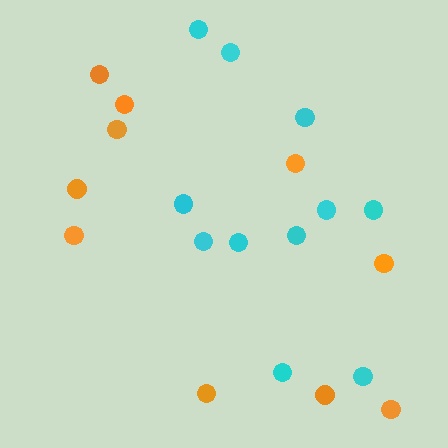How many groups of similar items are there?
There are 2 groups: one group of cyan circles (11) and one group of orange circles (10).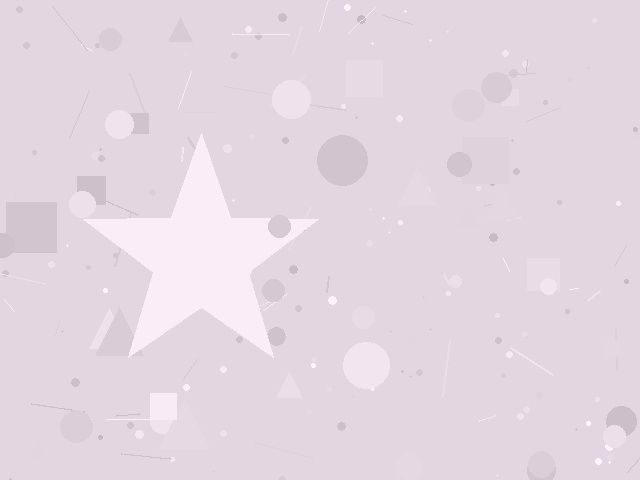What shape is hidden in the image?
A star is hidden in the image.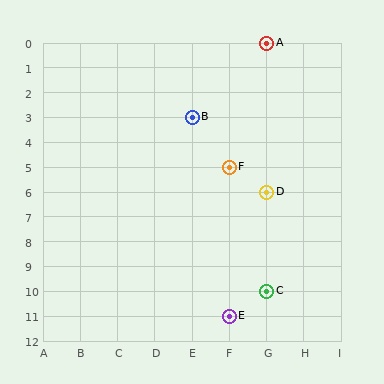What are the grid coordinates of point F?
Point F is at grid coordinates (F, 5).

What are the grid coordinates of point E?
Point E is at grid coordinates (F, 11).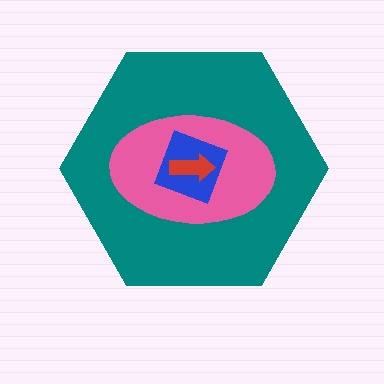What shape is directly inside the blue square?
The red arrow.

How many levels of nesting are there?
4.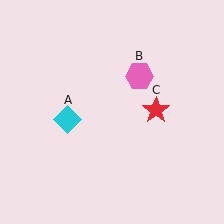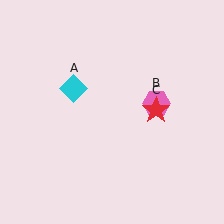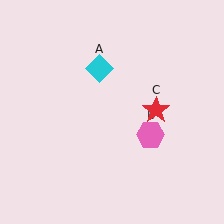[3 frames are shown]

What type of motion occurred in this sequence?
The cyan diamond (object A), pink hexagon (object B) rotated clockwise around the center of the scene.